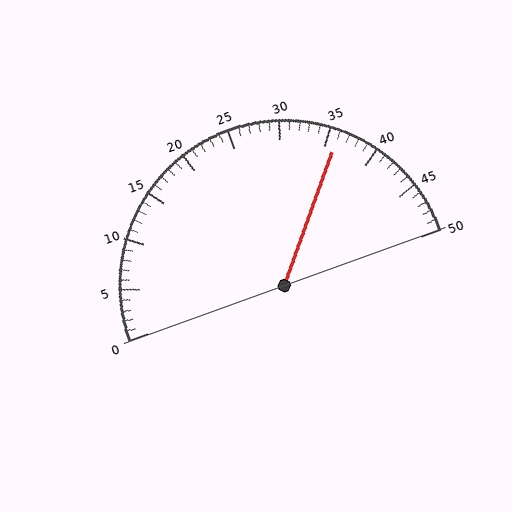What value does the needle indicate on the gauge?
The needle indicates approximately 36.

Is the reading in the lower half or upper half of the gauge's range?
The reading is in the upper half of the range (0 to 50).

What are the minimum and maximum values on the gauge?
The gauge ranges from 0 to 50.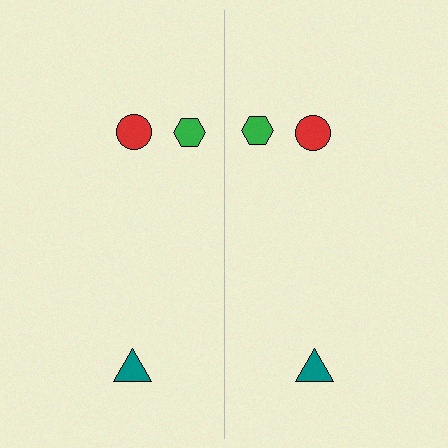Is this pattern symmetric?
Yes, this pattern has bilateral (reflection) symmetry.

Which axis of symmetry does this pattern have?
The pattern has a vertical axis of symmetry running through the center of the image.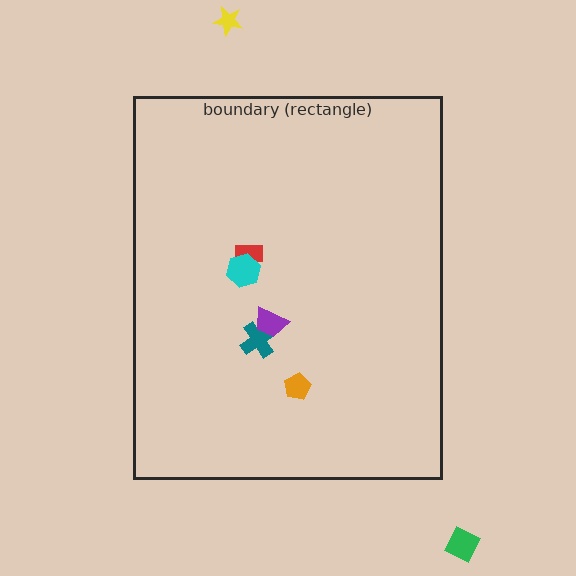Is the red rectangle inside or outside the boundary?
Inside.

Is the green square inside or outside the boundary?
Outside.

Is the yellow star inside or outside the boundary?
Outside.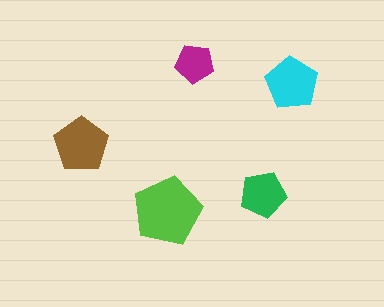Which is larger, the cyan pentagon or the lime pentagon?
The lime one.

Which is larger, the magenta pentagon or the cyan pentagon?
The cyan one.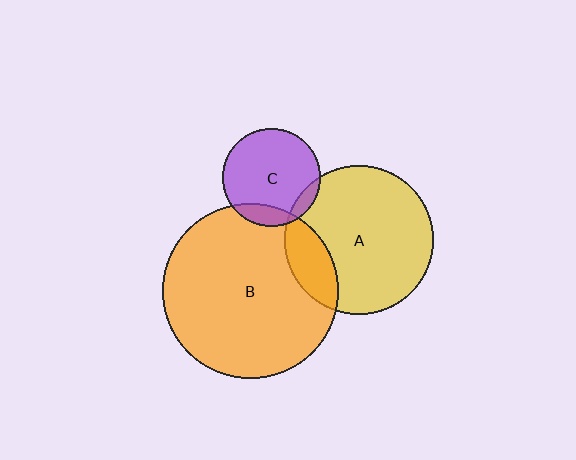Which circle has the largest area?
Circle B (orange).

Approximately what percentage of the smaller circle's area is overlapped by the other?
Approximately 15%.